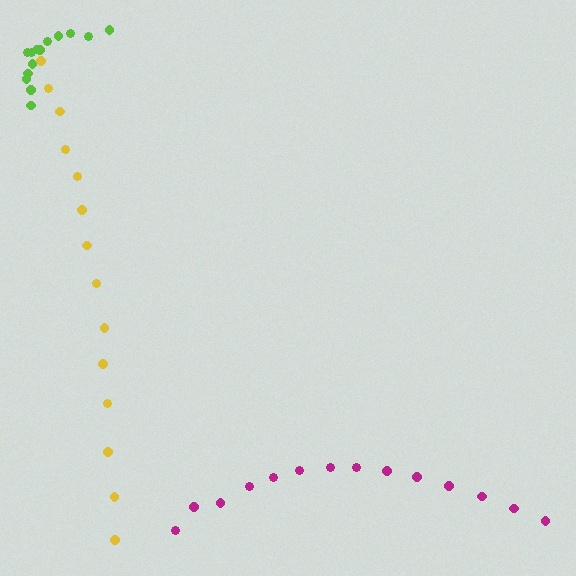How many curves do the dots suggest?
There are 3 distinct paths.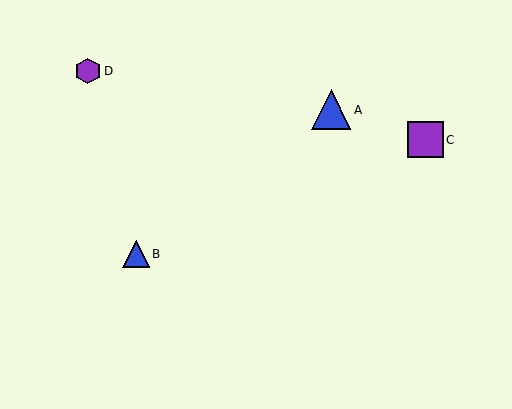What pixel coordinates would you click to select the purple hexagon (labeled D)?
Click at (88, 71) to select the purple hexagon D.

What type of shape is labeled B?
Shape B is a blue triangle.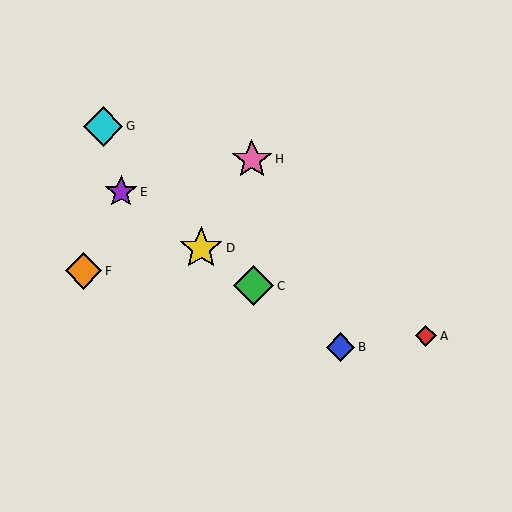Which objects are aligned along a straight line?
Objects B, C, D, E are aligned along a straight line.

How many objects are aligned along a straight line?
4 objects (B, C, D, E) are aligned along a straight line.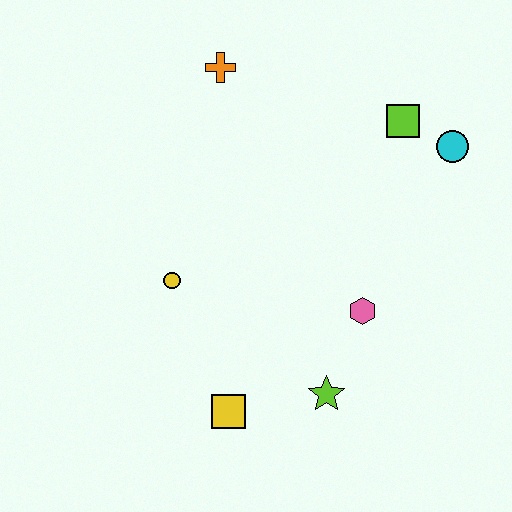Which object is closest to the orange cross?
The lime square is closest to the orange cross.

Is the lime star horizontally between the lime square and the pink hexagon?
No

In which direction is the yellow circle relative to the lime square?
The yellow circle is to the left of the lime square.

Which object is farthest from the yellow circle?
The cyan circle is farthest from the yellow circle.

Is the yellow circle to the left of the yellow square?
Yes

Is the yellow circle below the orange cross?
Yes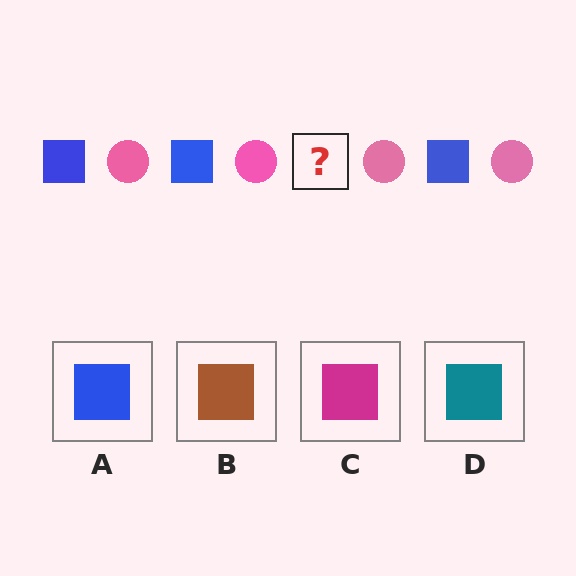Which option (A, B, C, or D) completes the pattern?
A.